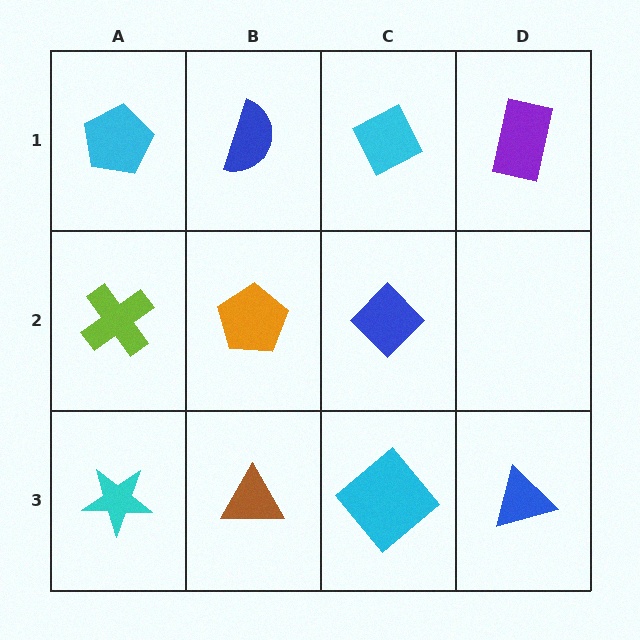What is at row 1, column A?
A cyan pentagon.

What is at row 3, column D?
A blue triangle.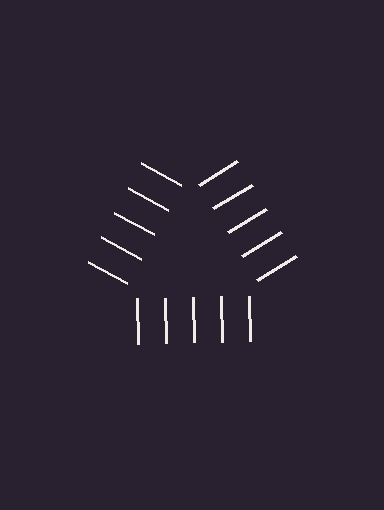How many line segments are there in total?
15 — 5 along each of the 3 edges.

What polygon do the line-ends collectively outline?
An illusory triangle — the line segments terminate on its edges but no continuous stroke is drawn.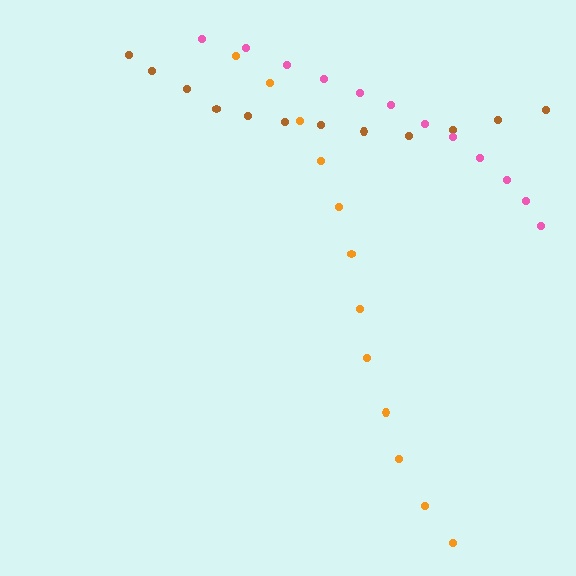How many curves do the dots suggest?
There are 3 distinct paths.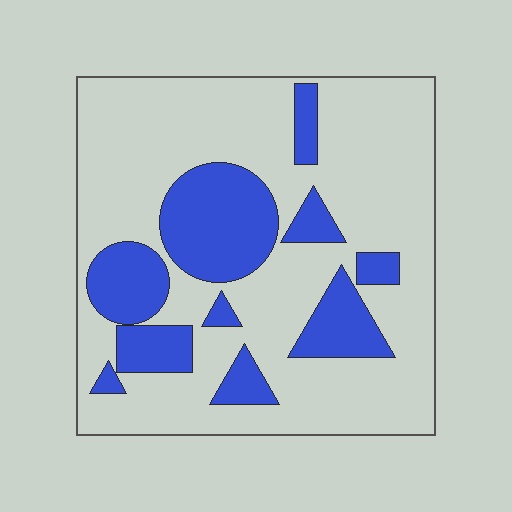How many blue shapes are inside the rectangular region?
10.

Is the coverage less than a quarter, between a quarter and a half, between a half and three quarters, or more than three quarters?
Between a quarter and a half.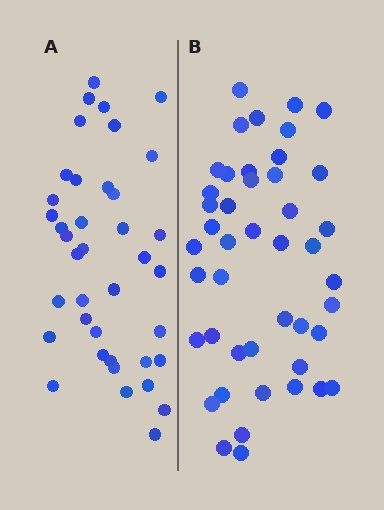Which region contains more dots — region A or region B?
Region B (the right region) has more dots.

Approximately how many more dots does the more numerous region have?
Region B has about 6 more dots than region A.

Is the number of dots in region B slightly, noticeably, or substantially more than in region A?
Region B has only slightly more — the two regions are fairly close. The ratio is roughly 1.2 to 1.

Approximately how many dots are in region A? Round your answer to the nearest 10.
About 40 dots. (The exact count is 39, which rounds to 40.)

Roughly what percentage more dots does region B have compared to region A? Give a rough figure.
About 15% more.